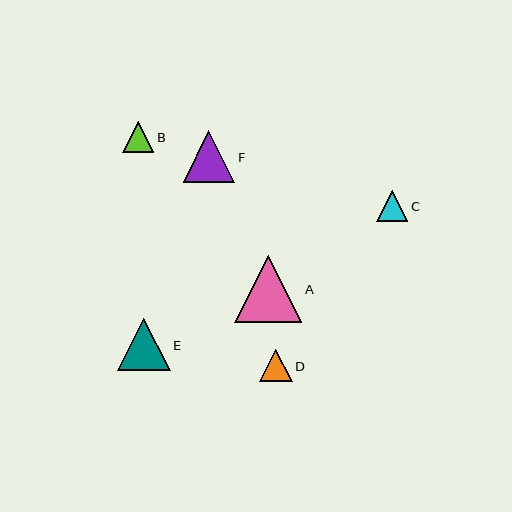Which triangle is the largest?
Triangle A is the largest with a size of approximately 67 pixels.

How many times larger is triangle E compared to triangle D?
Triangle E is approximately 1.6 times the size of triangle D.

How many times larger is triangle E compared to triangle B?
Triangle E is approximately 1.7 times the size of triangle B.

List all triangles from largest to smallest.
From largest to smallest: A, E, F, D, B, C.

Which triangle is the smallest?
Triangle C is the smallest with a size of approximately 31 pixels.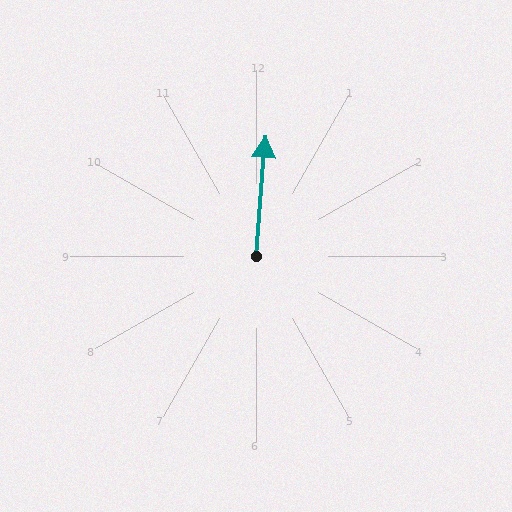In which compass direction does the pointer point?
North.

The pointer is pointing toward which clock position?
Roughly 12 o'clock.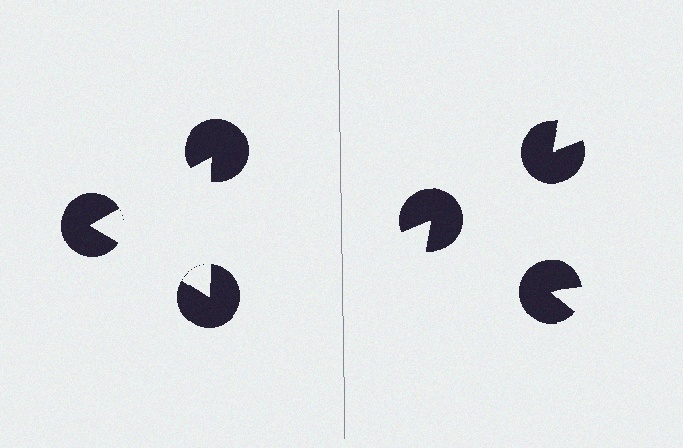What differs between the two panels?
The pac-man discs are positioned identically on both sides; only the wedge orientations differ. On the left they align to a triangle; on the right they are misaligned.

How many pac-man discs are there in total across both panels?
6 — 3 on each side.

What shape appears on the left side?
An illusory triangle.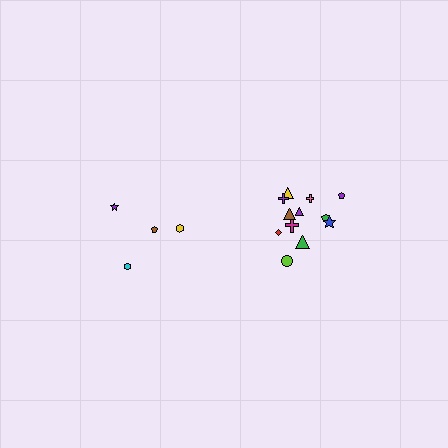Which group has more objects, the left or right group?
The right group.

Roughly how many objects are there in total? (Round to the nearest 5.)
Roughly 15 objects in total.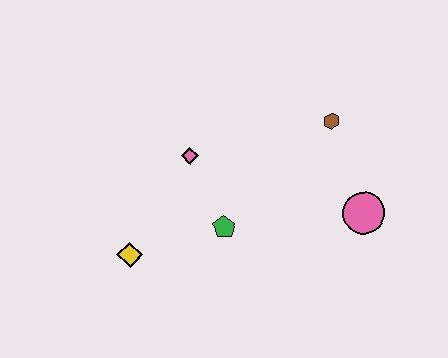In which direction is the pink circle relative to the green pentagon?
The pink circle is to the right of the green pentagon.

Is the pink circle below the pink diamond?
Yes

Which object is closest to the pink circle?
The brown hexagon is closest to the pink circle.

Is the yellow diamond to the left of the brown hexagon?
Yes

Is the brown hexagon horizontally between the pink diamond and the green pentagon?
No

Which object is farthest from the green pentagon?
The brown hexagon is farthest from the green pentagon.